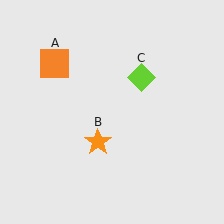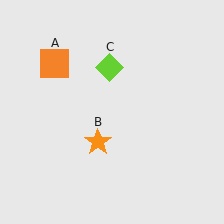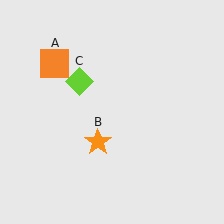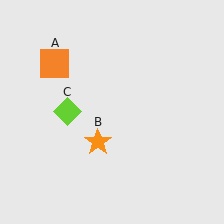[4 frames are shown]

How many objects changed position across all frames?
1 object changed position: lime diamond (object C).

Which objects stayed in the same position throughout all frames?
Orange square (object A) and orange star (object B) remained stationary.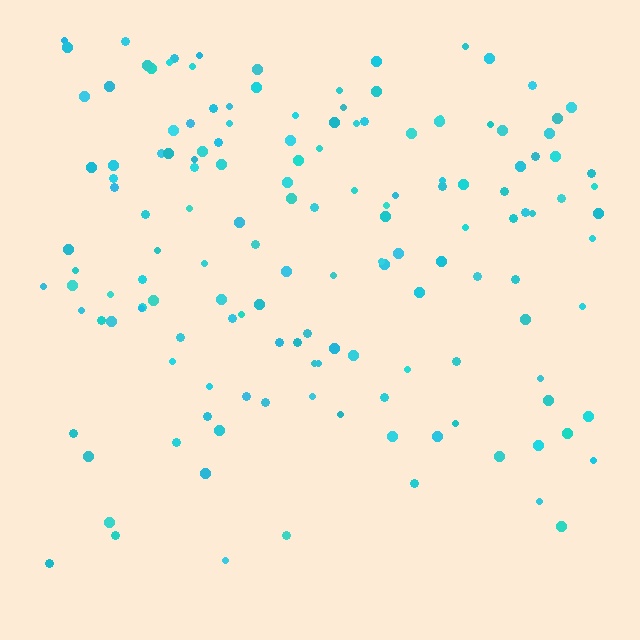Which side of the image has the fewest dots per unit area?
The bottom.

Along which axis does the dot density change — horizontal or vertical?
Vertical.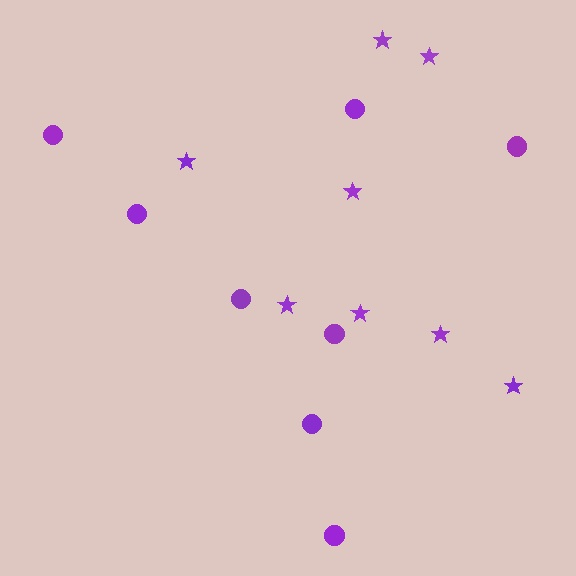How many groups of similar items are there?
There are 2 groups: one group of circles (8) and one group of stars (8).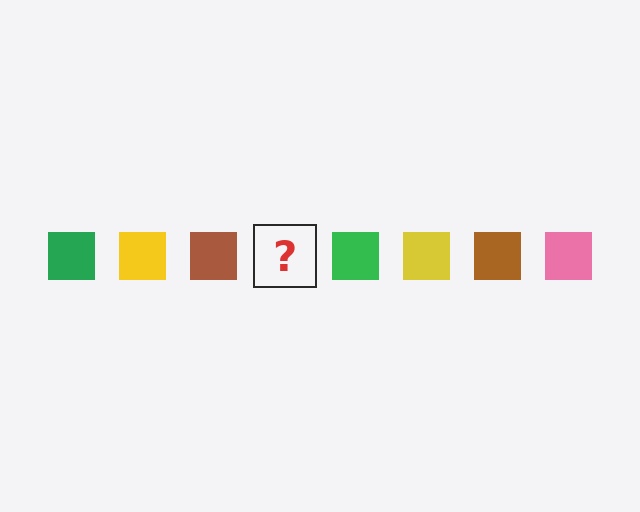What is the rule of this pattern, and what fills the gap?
The rule is that the pattern cycles through green, yellow, brown, pink squares. The gap should be filled with a pink square.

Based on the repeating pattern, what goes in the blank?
The blank should be a pink square.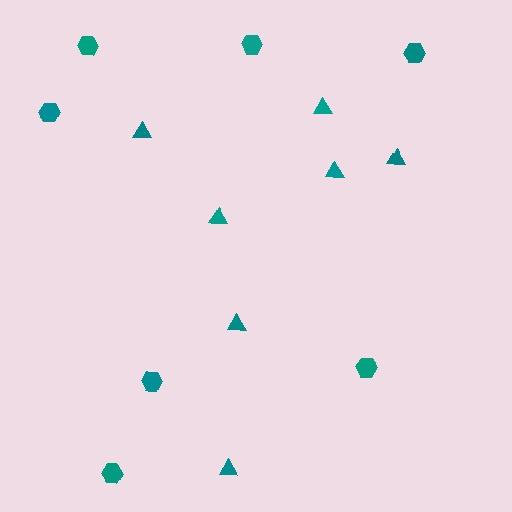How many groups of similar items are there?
There are 2 groups: one group of hexagons (7) and one group of triangles (7).